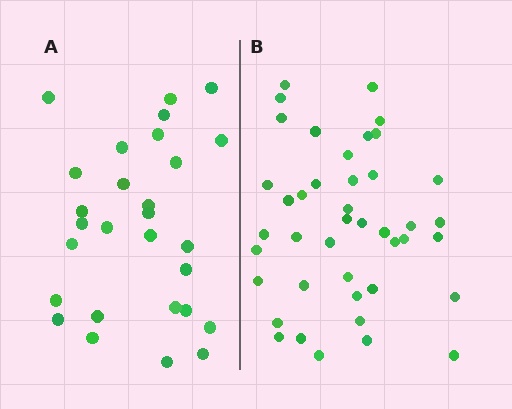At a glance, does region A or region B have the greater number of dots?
Region B (the right region) has more dots.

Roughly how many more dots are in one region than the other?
Region B has approximately 15 more dots than region A.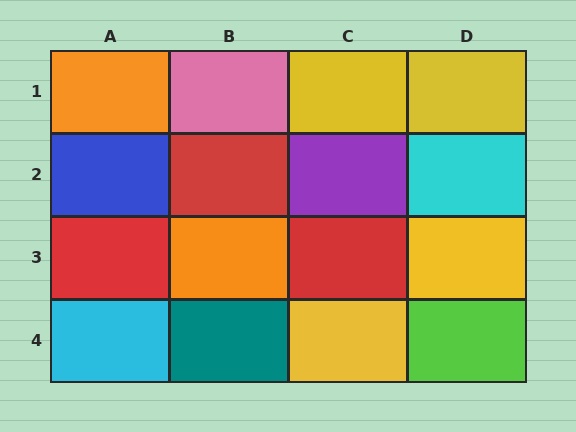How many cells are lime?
1 cell is lime.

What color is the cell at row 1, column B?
Pink.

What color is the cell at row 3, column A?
Red.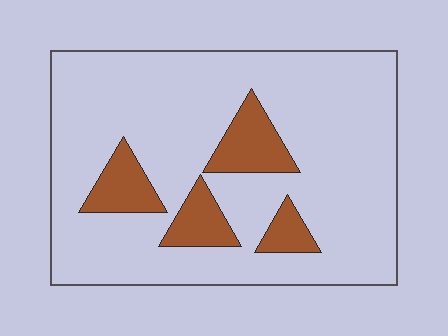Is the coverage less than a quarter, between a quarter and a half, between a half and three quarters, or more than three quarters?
Less than a quarter.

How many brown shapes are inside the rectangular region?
4.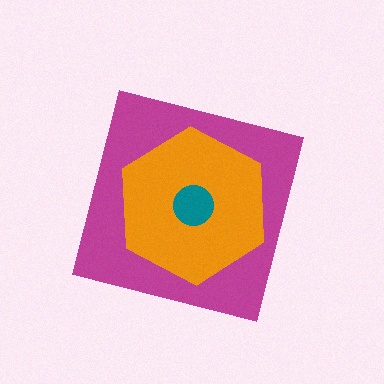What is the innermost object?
The teal circle.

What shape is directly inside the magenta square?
The orange hexagon.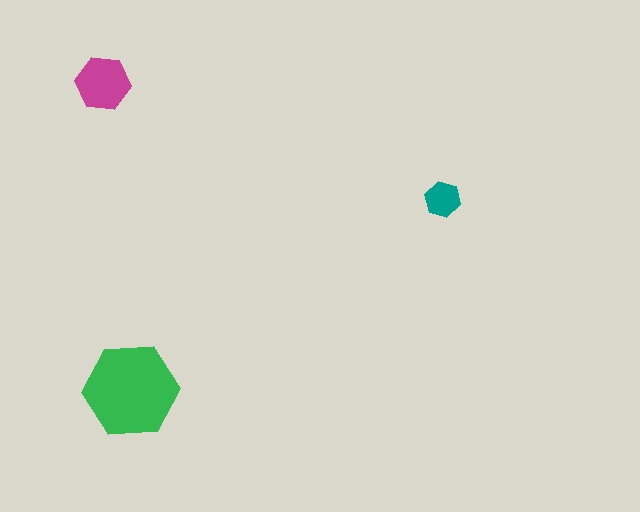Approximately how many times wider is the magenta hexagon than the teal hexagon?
About 1.5 times wider.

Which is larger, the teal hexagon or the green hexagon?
The green one.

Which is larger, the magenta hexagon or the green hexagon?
The green one.